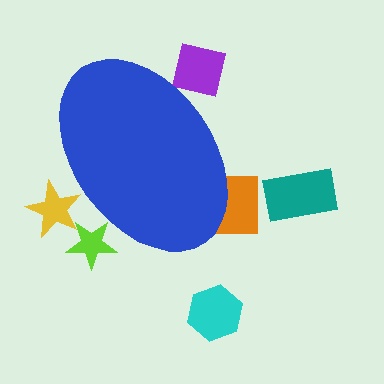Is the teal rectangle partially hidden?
No, the teal rectangle is fully visible.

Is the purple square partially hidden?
Yes, the purple square is partially hidden behind the blue ellipse.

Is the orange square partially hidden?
Yes, the orange square is partially hidden behind the blue ellipse.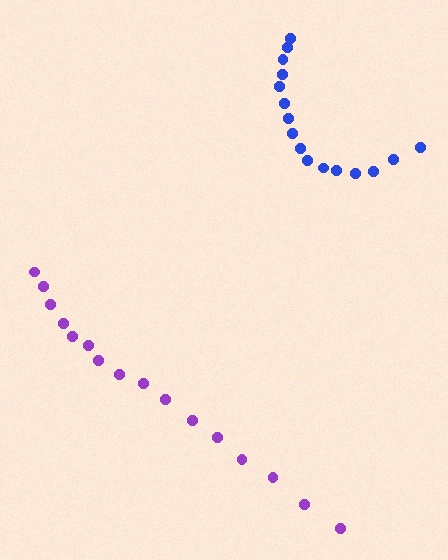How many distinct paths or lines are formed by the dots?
There are 2 distinct paths.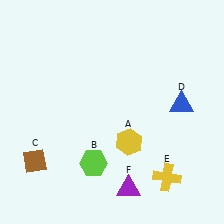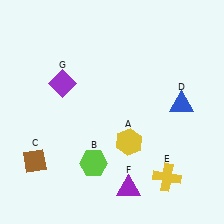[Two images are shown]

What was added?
A purple diamond (G) was added in Image 2.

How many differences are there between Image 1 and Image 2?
There is 1 difference between the two images.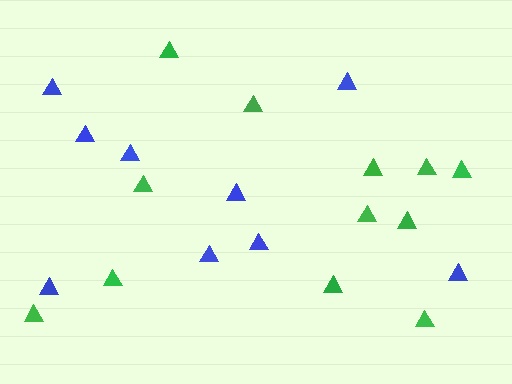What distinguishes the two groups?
There are 2 groups: one group of green triangles (12) and one group of blue triangles (9).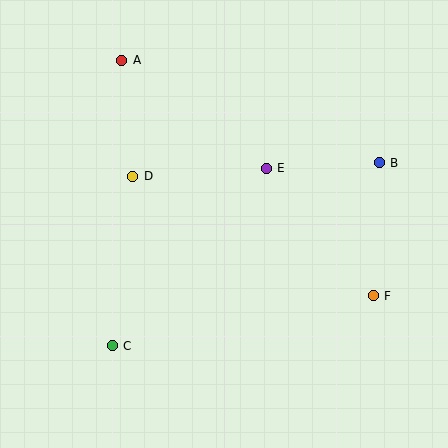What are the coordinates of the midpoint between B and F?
The midpoint between B and F is at (376, 229).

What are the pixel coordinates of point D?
Point D is at (133, 176).